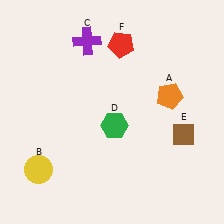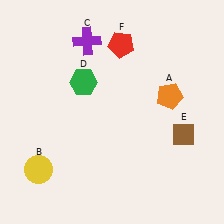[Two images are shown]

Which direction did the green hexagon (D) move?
The green hexagon (D) moved up.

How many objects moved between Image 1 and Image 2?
1 object moved between the two images.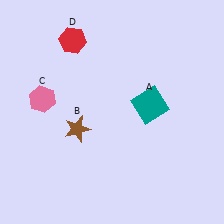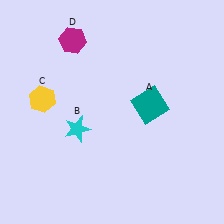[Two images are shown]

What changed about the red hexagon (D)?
In Image 1, D is red. In Image 2, it changed to magenta.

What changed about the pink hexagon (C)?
In Image 1, C is pink. In Image 2, it changed to yellow.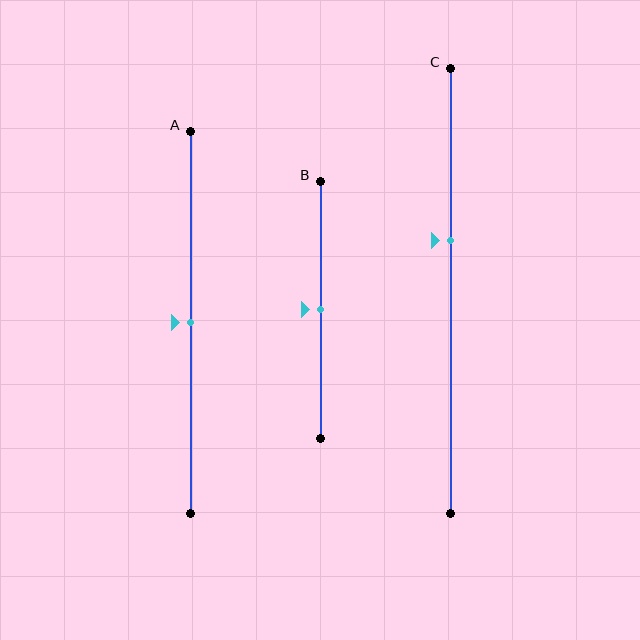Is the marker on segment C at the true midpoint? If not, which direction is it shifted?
No, the marker on segment C is shifted upward by about 11% of the segment length.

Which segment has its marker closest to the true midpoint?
Segment A has its marker closest to the true midpoint.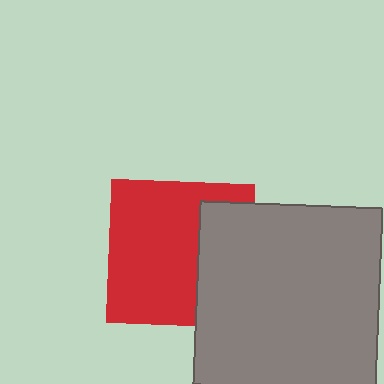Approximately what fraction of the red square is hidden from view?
Roughly 34% of the red square is hidden behind the gray square.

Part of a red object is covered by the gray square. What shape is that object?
It is a square.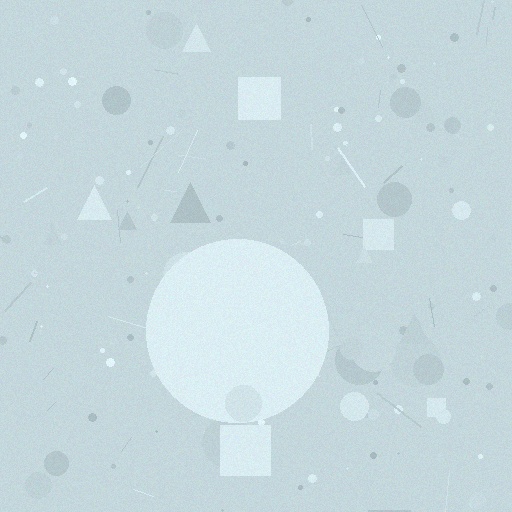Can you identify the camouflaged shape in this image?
The camouflaged shape is a circle.